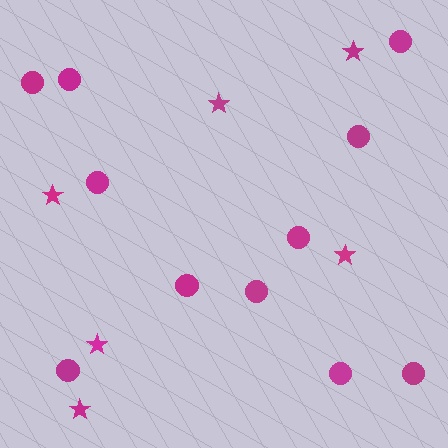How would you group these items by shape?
There are 2 groups: one group of stars (6) and one group of circles (11).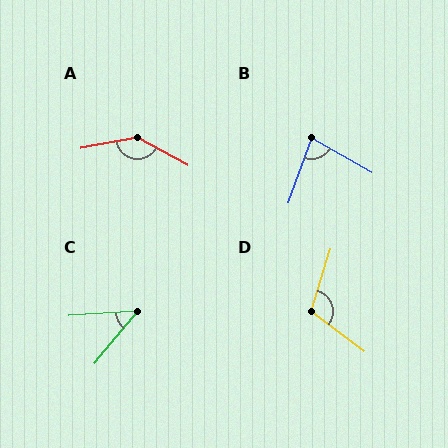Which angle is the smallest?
C, at approximately 47 degrees.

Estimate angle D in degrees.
Approximately 110 degrees.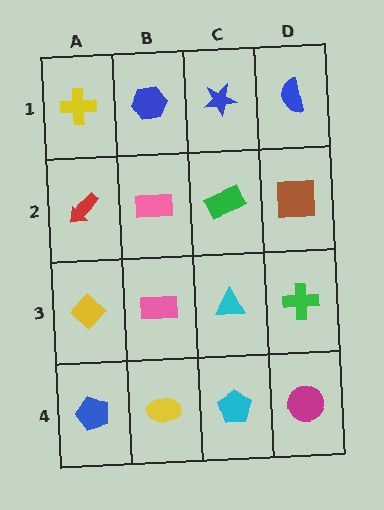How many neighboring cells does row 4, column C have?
3.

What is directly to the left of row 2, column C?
A pink rectangle.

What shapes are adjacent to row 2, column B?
A blue hexagon (row 1, column B), a pink rectangle (row 3, column B), a red arrow (row 2, column A), a green rectangle (row 2, column C).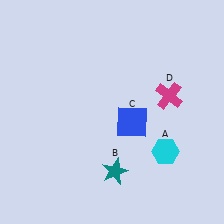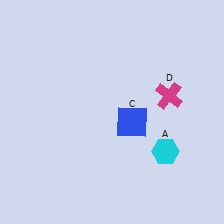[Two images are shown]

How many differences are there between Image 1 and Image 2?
There is 1 difference between the two images.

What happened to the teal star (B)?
The teal star (B) was removed in Image 2. It was in the bottom-right area of Image 1.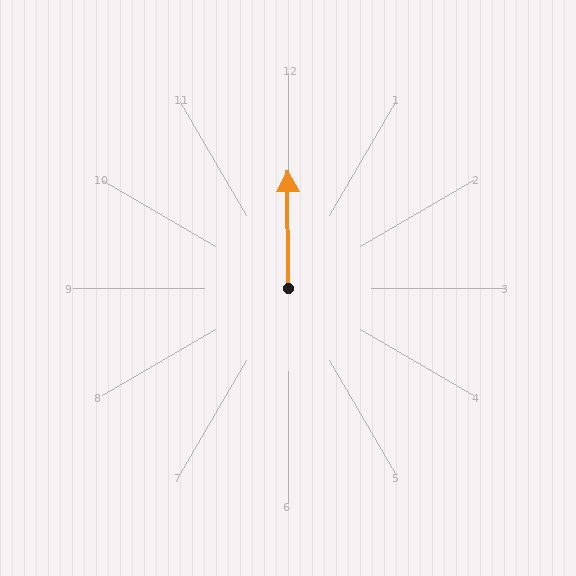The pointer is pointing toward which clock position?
Roughly 12 o'clock.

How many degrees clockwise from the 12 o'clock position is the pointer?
Approximately 360 degrees.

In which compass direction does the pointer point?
North.